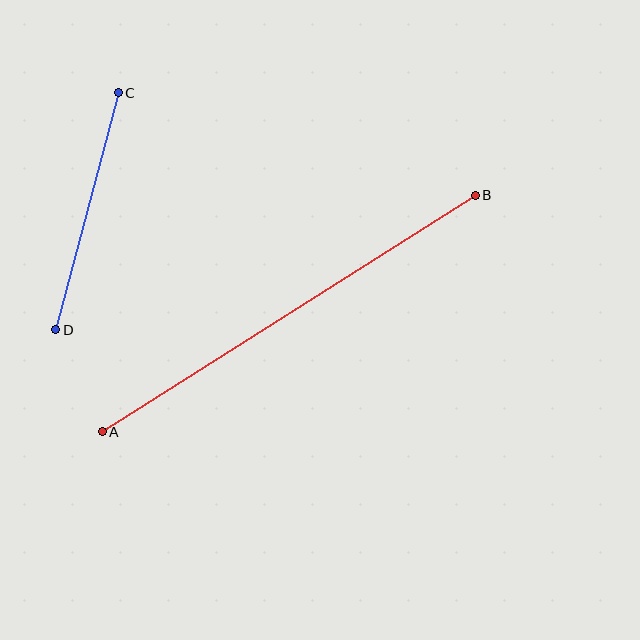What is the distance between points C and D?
The distance is approximately 245 pixels.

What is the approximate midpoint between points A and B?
The midpoint is at approximately (289, 313) pixels.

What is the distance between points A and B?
The distance is approximately 442 pixels.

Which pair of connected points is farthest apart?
Points A and B are farthest apart.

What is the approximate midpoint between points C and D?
The midpoint is at approximately (87, 211) pixels.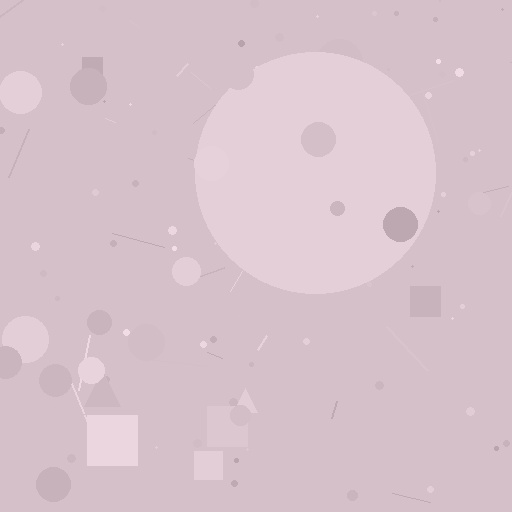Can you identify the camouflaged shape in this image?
The camouflaged shape is a circle.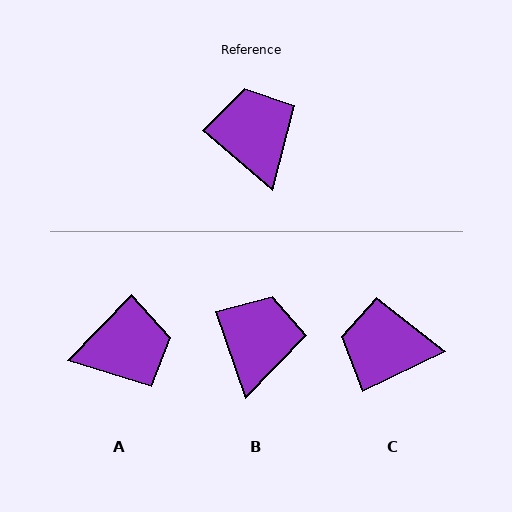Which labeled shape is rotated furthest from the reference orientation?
A, about 93 degrees away.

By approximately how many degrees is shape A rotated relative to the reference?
Approximately 93 degrees clockwise.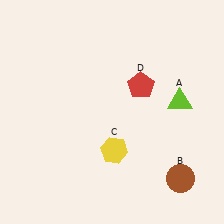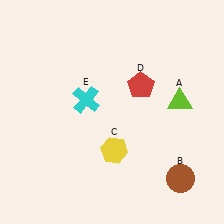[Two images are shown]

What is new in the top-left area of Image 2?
A cyan cross (E) was added in the top-left area of Image 2.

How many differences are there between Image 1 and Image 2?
There is 1 difference between the two images.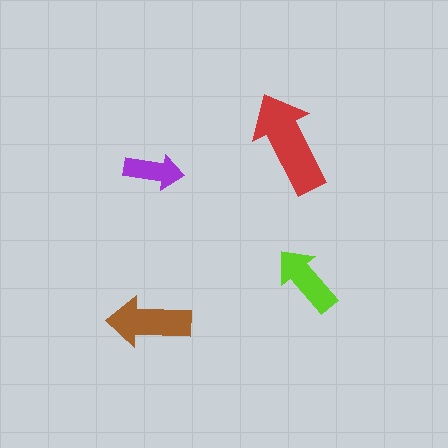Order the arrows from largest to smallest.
the red one, the brown one, the lime one, the purple one.